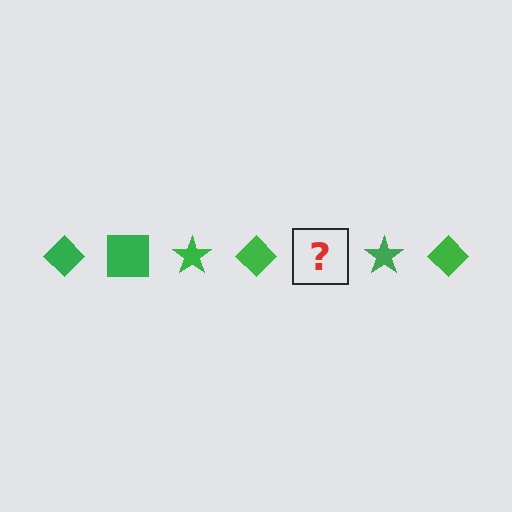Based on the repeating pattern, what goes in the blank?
The blank should be a green square.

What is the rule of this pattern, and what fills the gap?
The rule is that the pattern cycles through diamond, square, star shapes in green. The gap should be filled with a green square.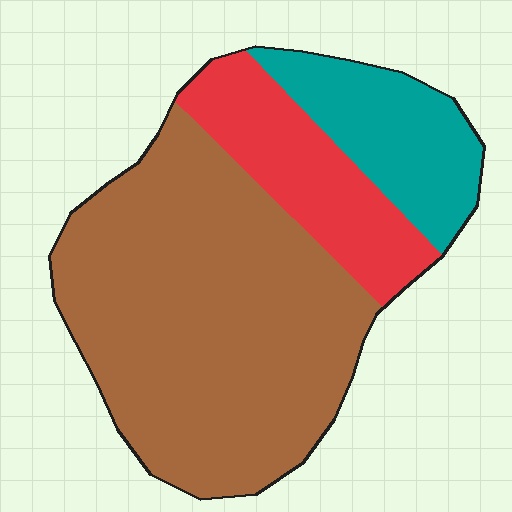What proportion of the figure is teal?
Teal covers about 20% of the figure.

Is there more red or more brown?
Brown.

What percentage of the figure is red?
Red takes up less than a quarter of the figure.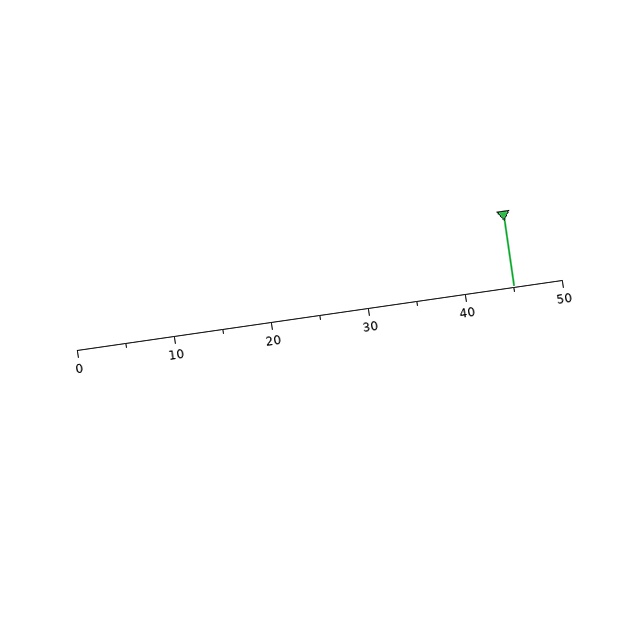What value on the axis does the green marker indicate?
The marker indicates approximately 45.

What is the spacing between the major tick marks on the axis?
The major ticks are spaced 10 apart.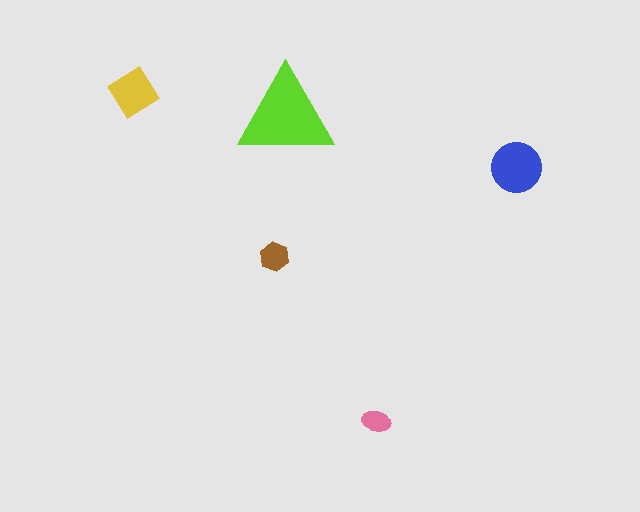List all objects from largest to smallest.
The lime triangle, the blue circle, the yellow diamond, the brown hexagon, the pink ellipse.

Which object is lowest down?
The pink ellipse is bottommost.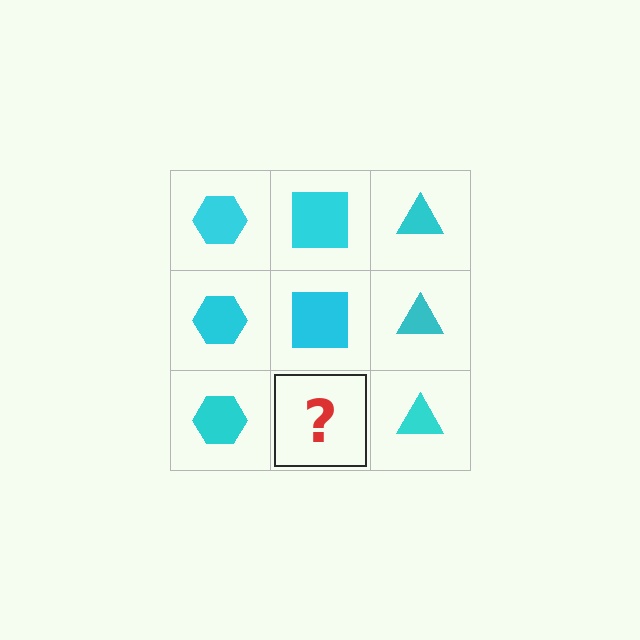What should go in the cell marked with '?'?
The missing cell should contain a cyan square.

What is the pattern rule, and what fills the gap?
The rule is that each column has a consistent shape. The gap should be filled with a cyan square.